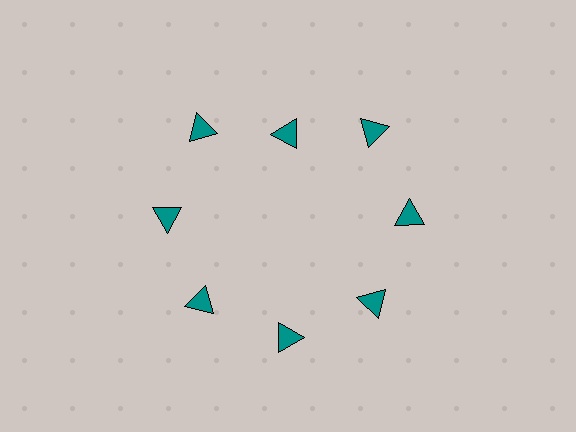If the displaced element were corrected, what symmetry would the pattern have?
It would have 8-fold rotational symmetry — the pattern would map onto itself every 45 degrees.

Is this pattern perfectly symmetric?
No. The 8 teal triangles are arranged in a ring, but one element near the 12 o'clock position is pulled inward toward the center, breaking the 8-fold rotational symmetry.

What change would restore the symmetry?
The symmetry would be restored by moving it outward, back onto the ring so that all 8 triangles sit at equal angles and equal distance from the center.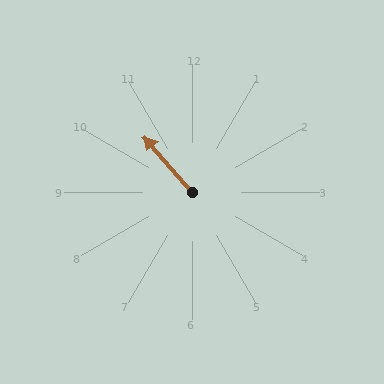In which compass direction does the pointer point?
Northwest.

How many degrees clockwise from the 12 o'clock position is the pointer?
Approximately 319 degrees.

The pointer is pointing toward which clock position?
Roughly 11 o'clock.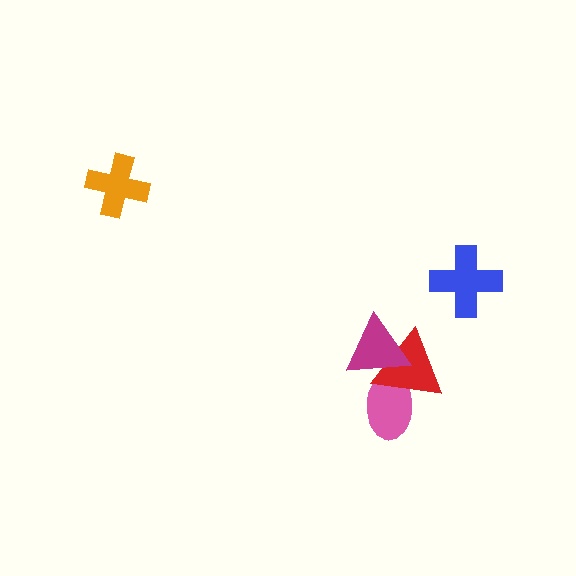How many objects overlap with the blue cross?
0 objects overlap with the blue cross.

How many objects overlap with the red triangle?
2 objects overlap with the red triangle.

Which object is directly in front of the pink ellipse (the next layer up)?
The red triangle is directly in front of the pink ellipse.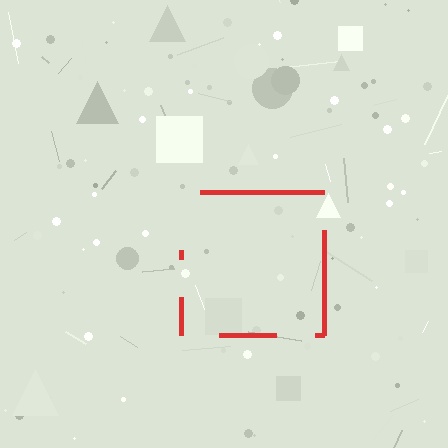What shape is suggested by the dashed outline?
The dashed outline suggests a square.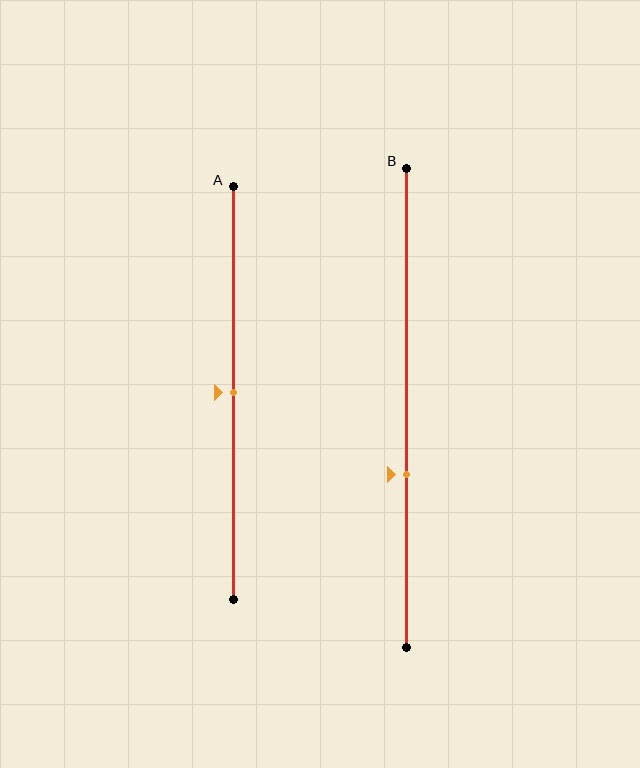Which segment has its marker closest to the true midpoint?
Segment A has its marker closest to the true midpoint.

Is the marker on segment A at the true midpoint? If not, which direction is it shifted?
Yes, the marker on segment A is at the true midpoint.